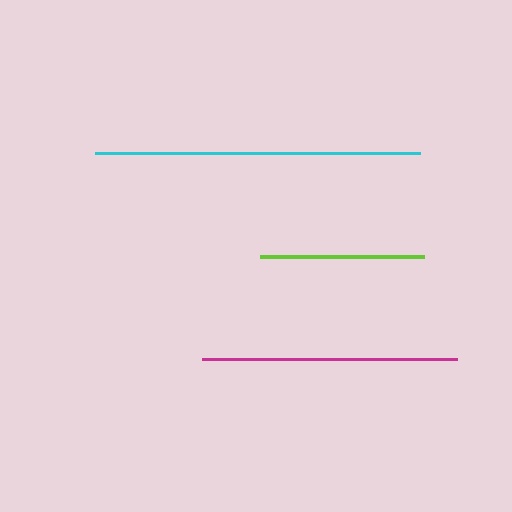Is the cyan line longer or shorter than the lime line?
The cyan line is longer than the lime line.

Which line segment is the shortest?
The lime line is the shortest at approximately 164 pixels.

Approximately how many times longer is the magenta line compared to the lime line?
The magenta line is approximately 1.6 times the length of the lime line.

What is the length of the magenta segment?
The magenta segment is approximately 254 pixels long.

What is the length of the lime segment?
The lime segment is approximately 164 pixels long.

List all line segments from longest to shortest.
From longest to shortest: cyan, magenta, lime.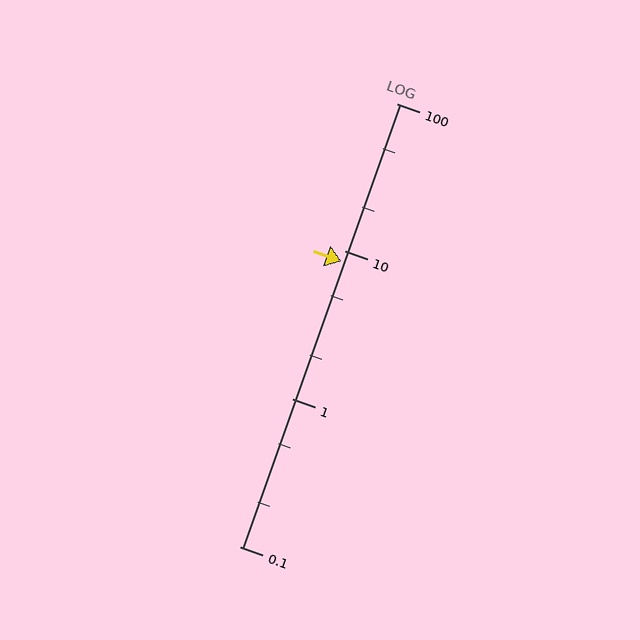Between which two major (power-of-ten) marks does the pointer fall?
The pointer is between 1 and 10.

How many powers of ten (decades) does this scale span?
The scale spans 3 decades, from 0.1 to 100.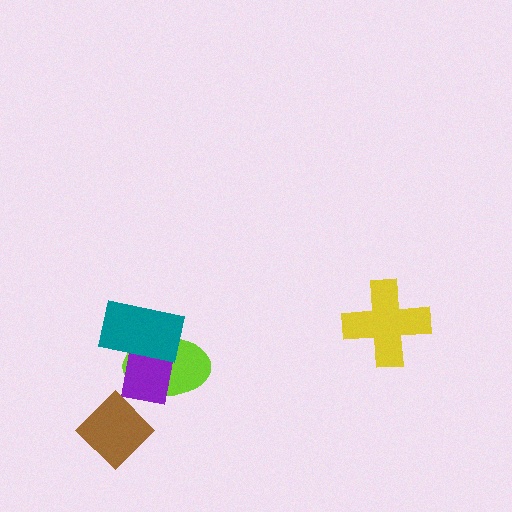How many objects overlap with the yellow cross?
0 objects overlap with the yellow cross.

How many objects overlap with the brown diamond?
1 object overlaps with the brown diamond.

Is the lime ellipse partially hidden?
Yes, it is partially covered by another shape.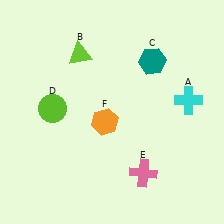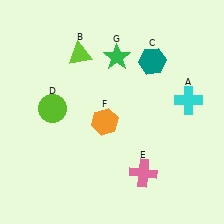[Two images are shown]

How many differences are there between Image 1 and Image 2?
There is 1 difference between the two images.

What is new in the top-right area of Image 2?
A green star (G) was added in the top-right area of Image 2.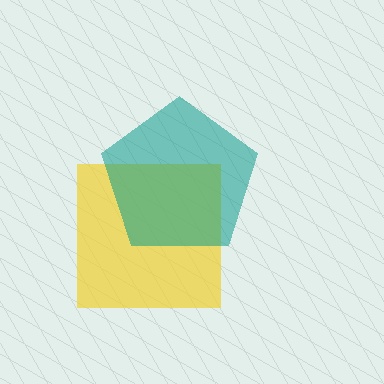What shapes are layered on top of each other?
The layered shapes are: a yellow square, a teal pentagon.